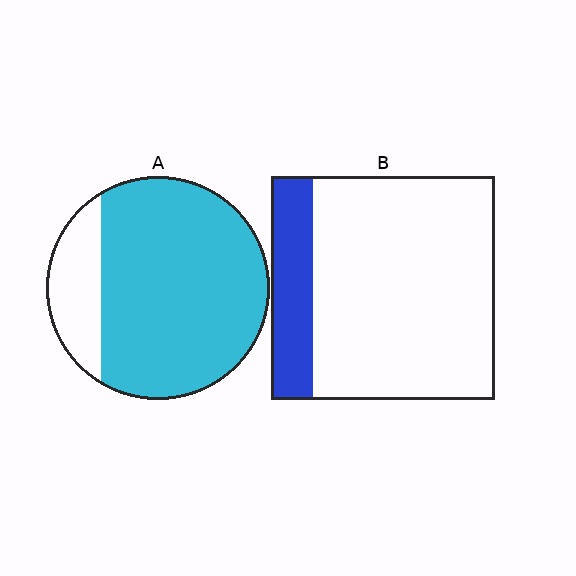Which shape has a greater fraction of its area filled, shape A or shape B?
Shape A.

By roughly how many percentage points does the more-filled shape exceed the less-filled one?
By roughly 60 percentage points (A over B).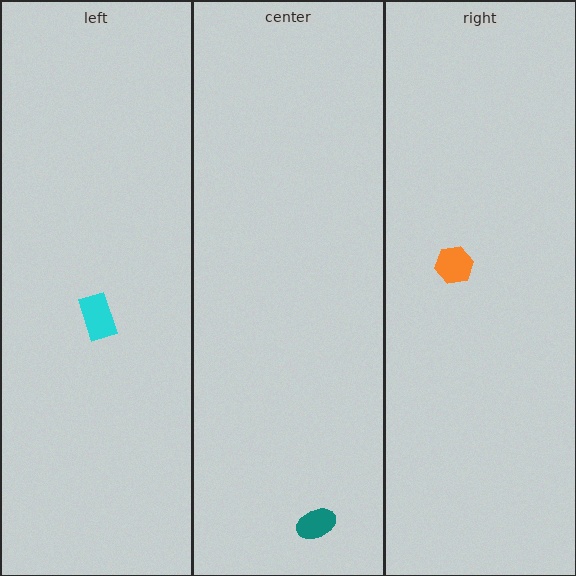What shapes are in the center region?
The teal ellipse.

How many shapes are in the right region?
1.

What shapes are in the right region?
The orange hexagon.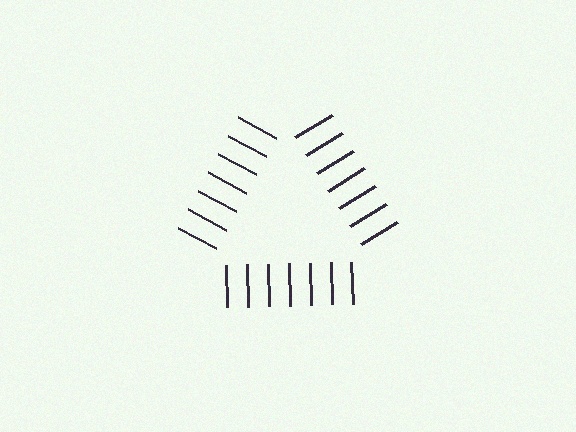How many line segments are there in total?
21 — 7 along each of the 3 edges.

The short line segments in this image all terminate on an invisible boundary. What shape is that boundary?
An illusory triangle — the line segments terminate on its edges but no continuous stroke is drawn.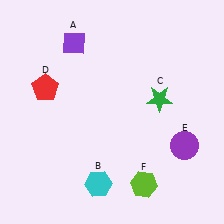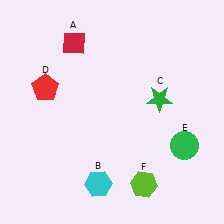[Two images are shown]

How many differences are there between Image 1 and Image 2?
There are 2 differences between the two images.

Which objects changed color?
A changed from purple to red. E changed from purple to green.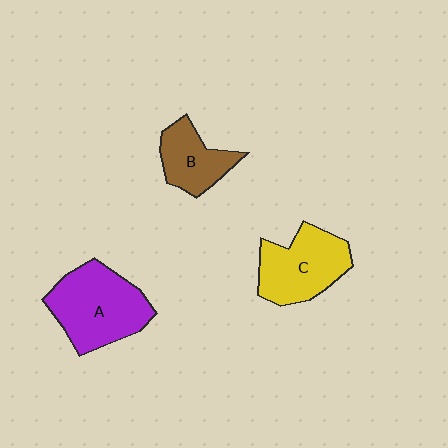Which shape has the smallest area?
Shape B (brown).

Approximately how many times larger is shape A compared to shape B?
Approximately 1.7 times.